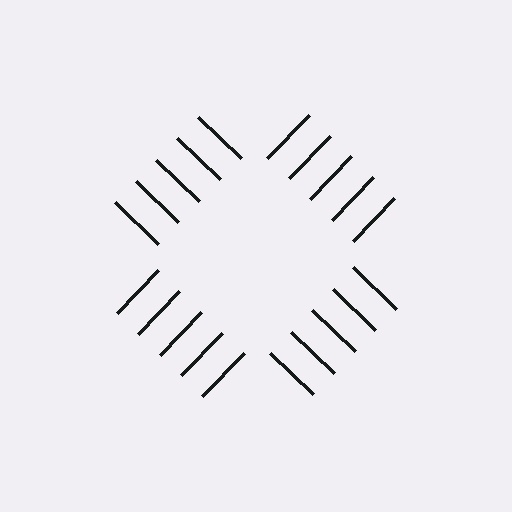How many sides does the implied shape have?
4 sides — the line-ends trace a square.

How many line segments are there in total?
20 — 5 along each of the 4 edges.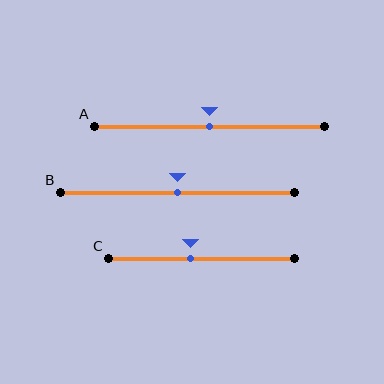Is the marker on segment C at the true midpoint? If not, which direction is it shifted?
No, the marker on segment C is shifted to the left by about 6% of the segment length.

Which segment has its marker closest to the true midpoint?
Segment A has its marker closest to the true midpoint.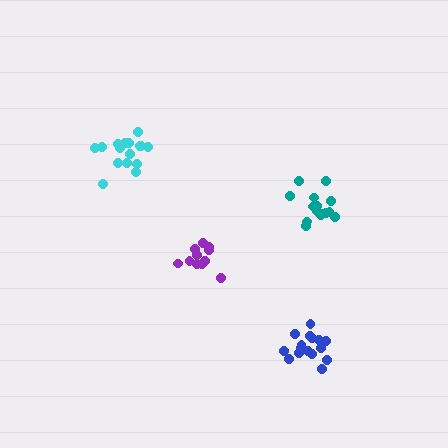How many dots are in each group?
Group 1: 11 dots, Group 2: 16 dots, Group 3: 16 dots, Group 4: 17 dots (60 total).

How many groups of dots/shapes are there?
There are 4 groups.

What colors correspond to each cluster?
The clusters are colored: purple, cyan, teal, blue.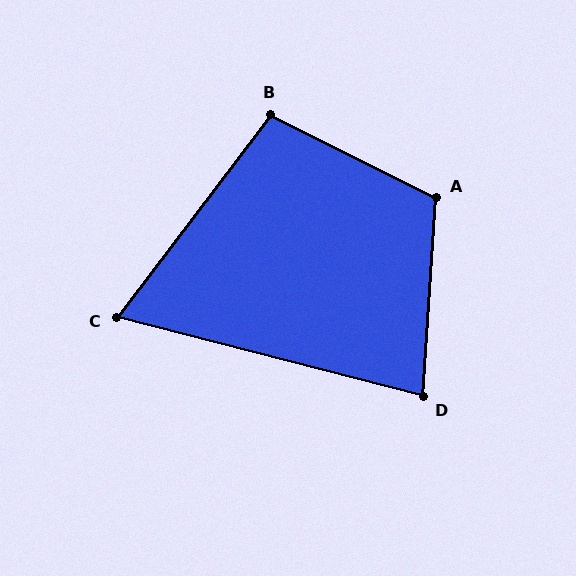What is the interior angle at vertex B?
Approximately 101 degrees (obtuse).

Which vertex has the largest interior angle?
A, at approximately 113 degrees.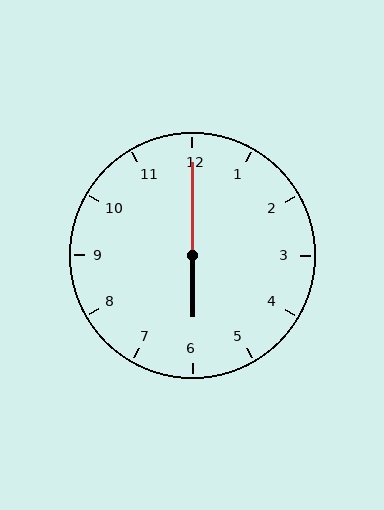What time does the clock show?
6:00.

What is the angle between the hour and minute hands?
Approximately 180 degrees.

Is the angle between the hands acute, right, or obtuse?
It is obtuse.